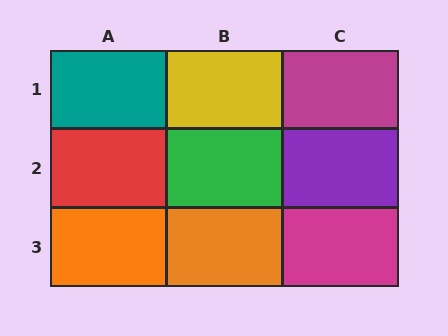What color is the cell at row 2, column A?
Red.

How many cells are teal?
1 cell is teal.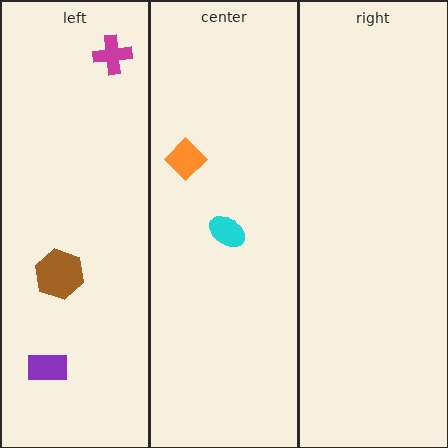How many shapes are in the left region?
3.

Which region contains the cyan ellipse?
The center region.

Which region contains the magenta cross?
The left region.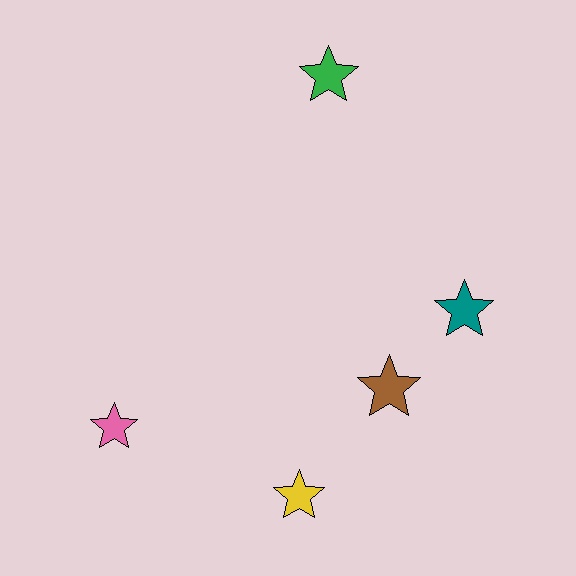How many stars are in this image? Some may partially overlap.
There are 5 stars.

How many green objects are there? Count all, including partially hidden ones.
There is 1 green object.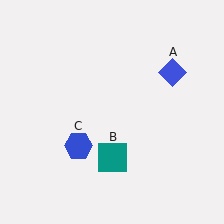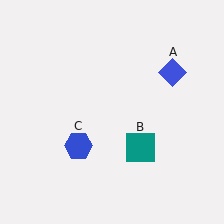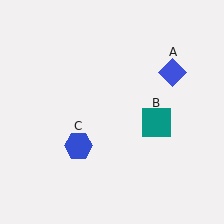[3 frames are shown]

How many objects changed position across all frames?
1 object changed position: teal square (object B).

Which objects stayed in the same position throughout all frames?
Blue diamond (object A) and blue hexagon (object C) remained stationary.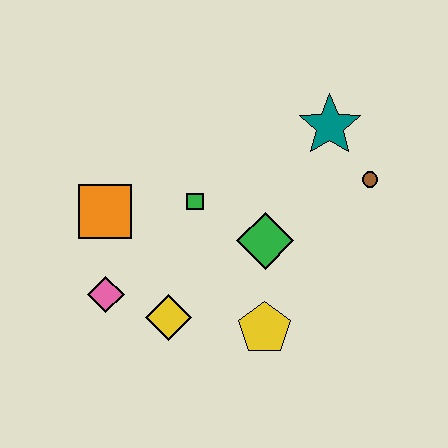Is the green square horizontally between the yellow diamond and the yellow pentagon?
Yes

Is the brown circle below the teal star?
Yes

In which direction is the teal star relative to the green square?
The teal star is to the right of the green square.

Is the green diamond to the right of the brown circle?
No